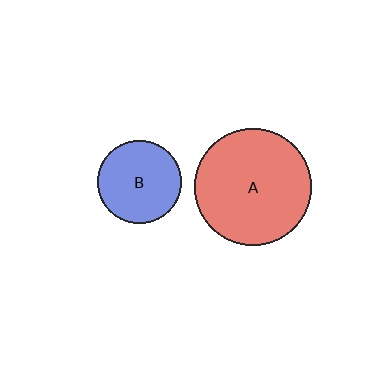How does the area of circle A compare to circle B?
Approximately 2.0 times.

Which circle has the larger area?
Circle A (red).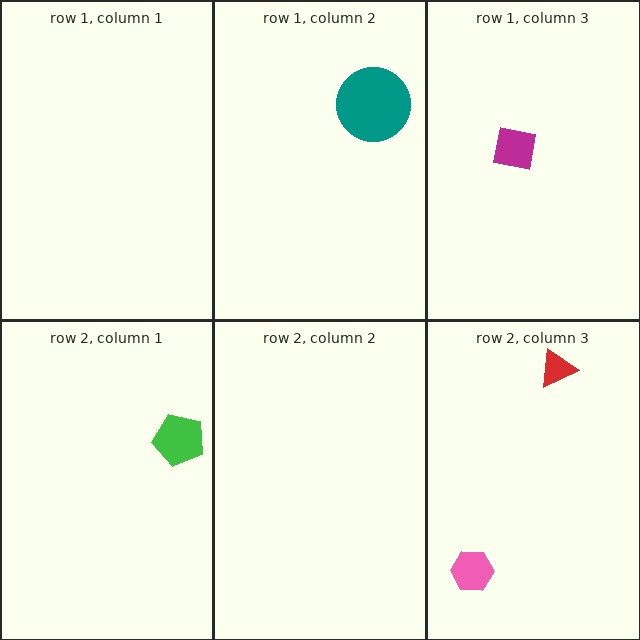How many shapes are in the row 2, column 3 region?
2.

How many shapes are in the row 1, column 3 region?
1.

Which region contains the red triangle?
The row 2, column 3 region.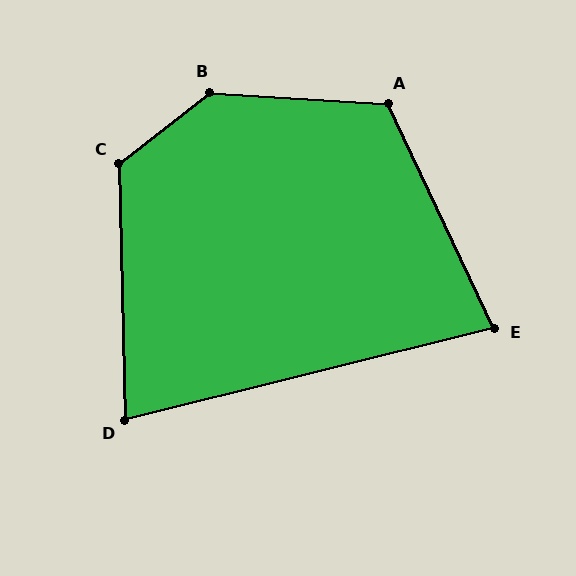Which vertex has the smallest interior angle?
D, at approximately 77 degrees.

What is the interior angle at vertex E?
Approximately 79 degrees (acute).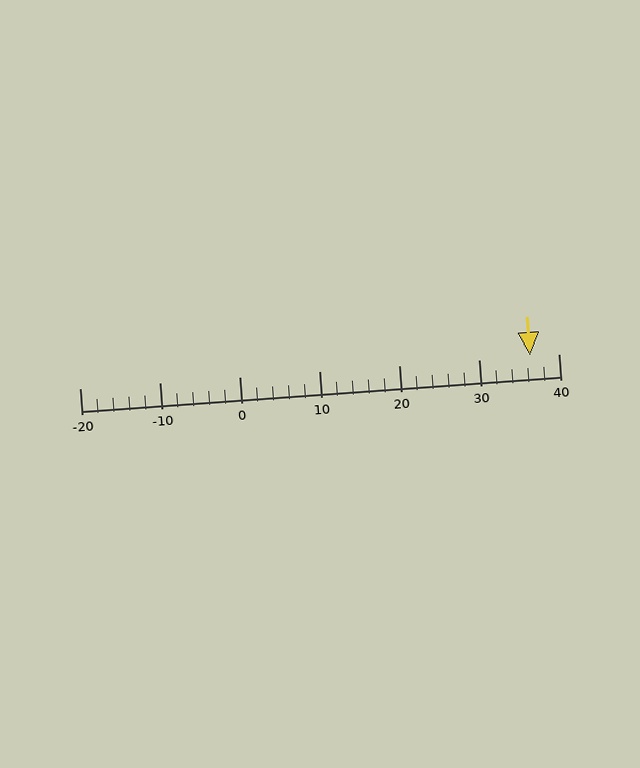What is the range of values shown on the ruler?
The ruler shows values from -20 to 40.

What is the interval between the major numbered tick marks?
The major tick marks are spaced 10 units apart.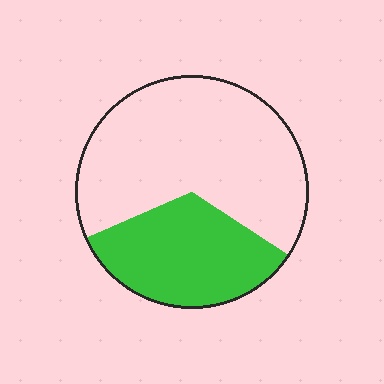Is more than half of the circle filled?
No.